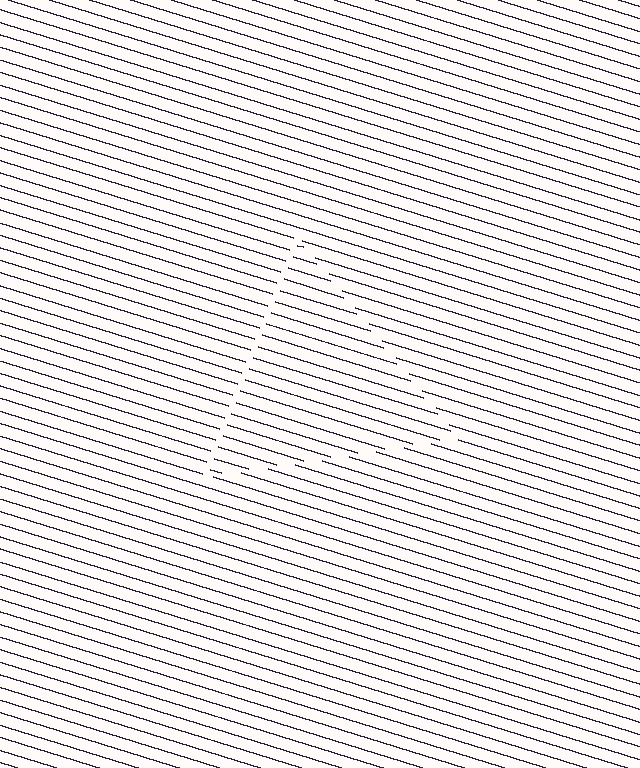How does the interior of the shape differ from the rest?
The interior of the shape contains the same grating, shifted by half a period — the contour is defined by the phase discontinuity where line-ends from the inner and outer gratings abut.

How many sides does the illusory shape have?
3 sides — the line-ends trace a triangle.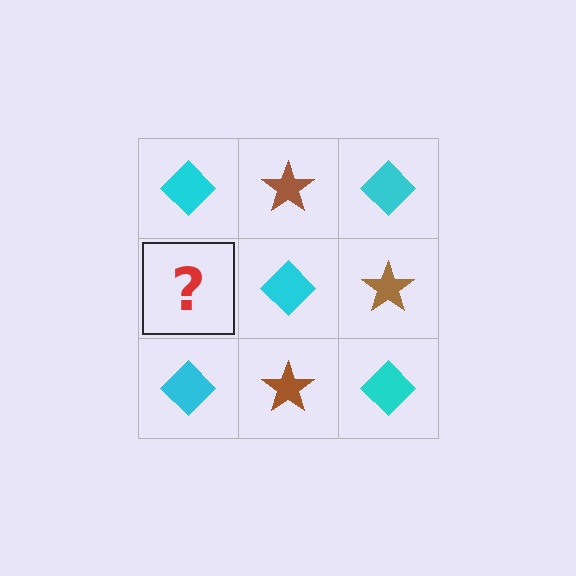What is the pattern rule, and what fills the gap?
The rule is that it alternates cyan diamond and brown star in a checkerboard pattern. The gap should be filled with a brown star.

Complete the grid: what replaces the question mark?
The question mark should be replaced with a brown star.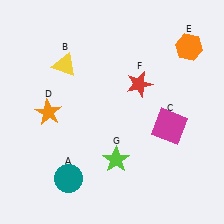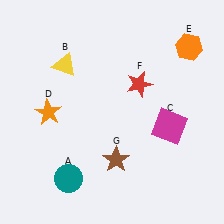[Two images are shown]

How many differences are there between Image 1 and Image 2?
There is 1 difference between the two images.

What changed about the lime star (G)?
In Image 1, G is lime. In Image 2, it changed to brown.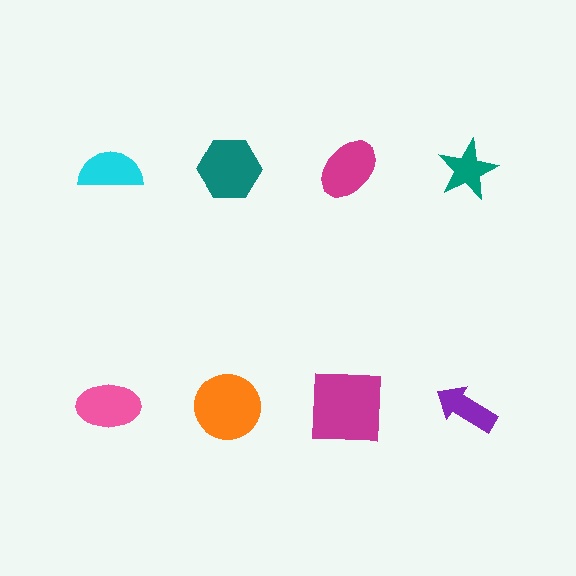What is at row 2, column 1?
A pink ellipse.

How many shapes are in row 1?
4 shapes.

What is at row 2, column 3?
A magenta square.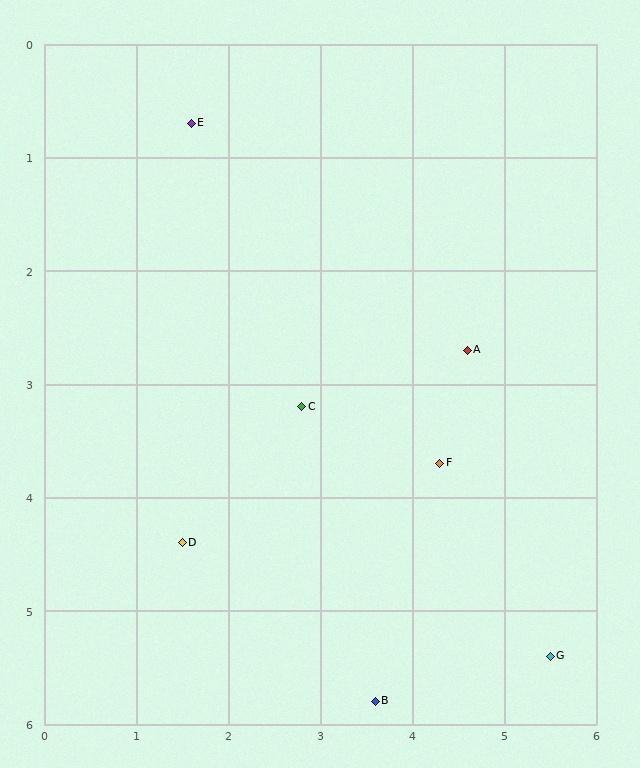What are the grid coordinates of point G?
Point G is at approximately (5.5, 5.4).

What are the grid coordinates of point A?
Point A is at approximately (4.6, 2.7).